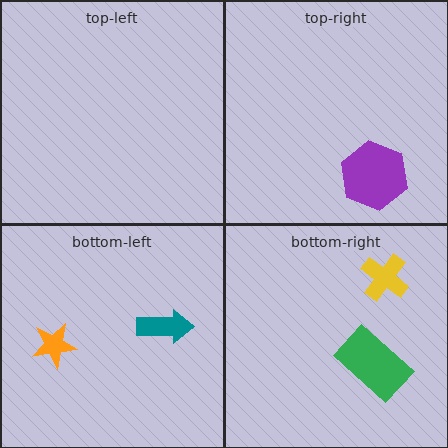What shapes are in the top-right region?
The purple hexagon.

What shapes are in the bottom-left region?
The orange star, the teal arrow.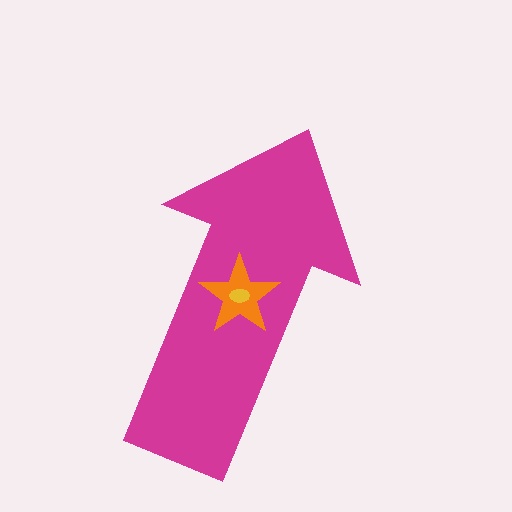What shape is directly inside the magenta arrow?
The orange star.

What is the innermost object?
The yellow ellipse.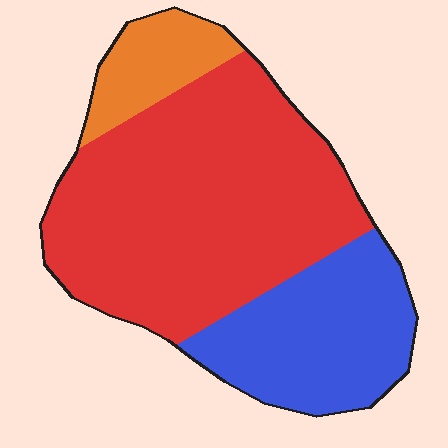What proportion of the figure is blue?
Blue takes up about one quarter (1/4) of the figure.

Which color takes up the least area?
Orange, at roughly 10%.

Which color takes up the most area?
Red, at roughly 60%.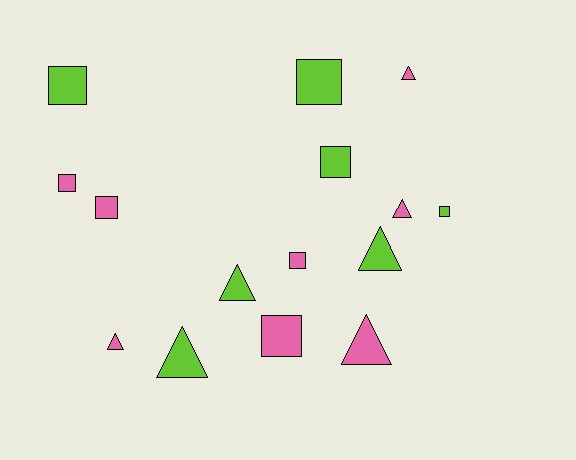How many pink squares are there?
There are 4 pink squares.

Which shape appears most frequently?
Square, with 8 objects.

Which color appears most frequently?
Pink, with 8 objects.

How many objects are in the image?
There are 15 objects.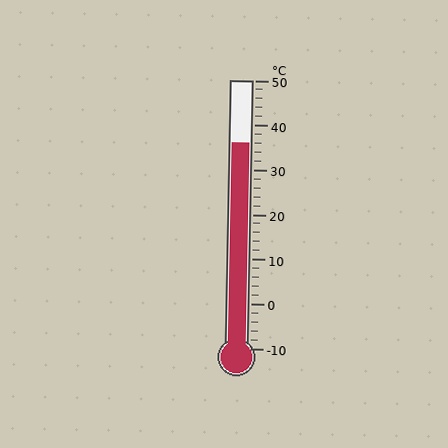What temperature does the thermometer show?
The thermometer shows approximately 36°C.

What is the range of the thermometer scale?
The thermometer scale ranges from -10°C to 50°C.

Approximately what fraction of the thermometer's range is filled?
The thermometer is filled to approximately 75% of its range.